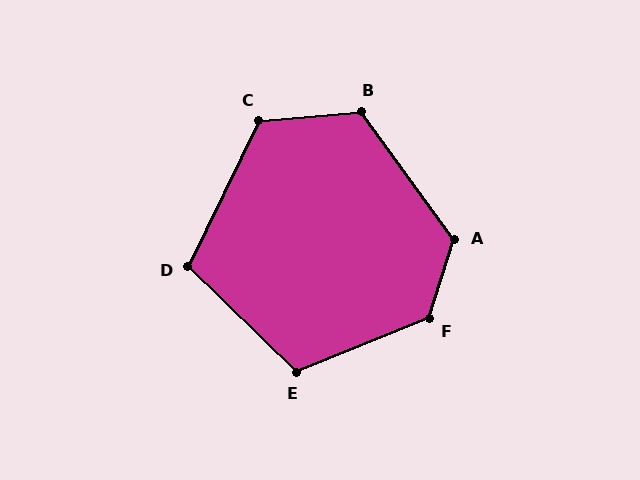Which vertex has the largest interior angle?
F, at approximately 130 degrees.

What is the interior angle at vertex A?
Approximately 126 degrees (obtuse).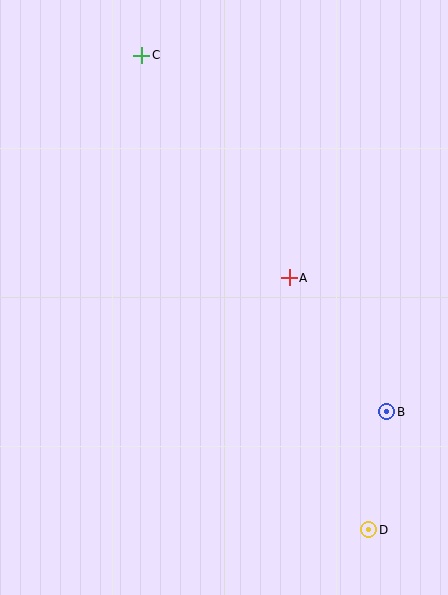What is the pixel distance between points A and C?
The distance between A and C is 267 pixels.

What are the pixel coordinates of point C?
Point C is at (142, 55).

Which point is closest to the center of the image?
Point A at (289, 278) is closest to the center.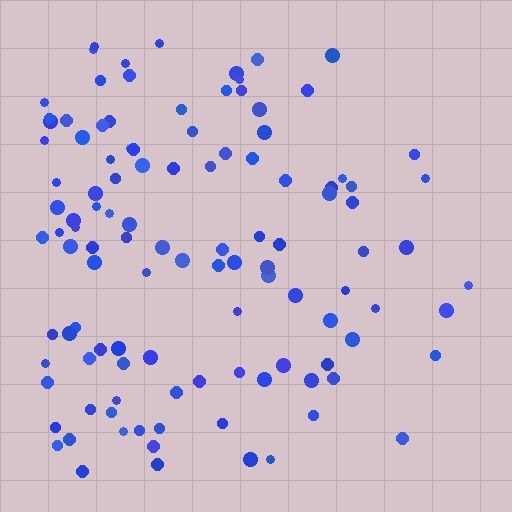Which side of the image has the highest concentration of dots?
The left.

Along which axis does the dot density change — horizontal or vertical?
Horizontal.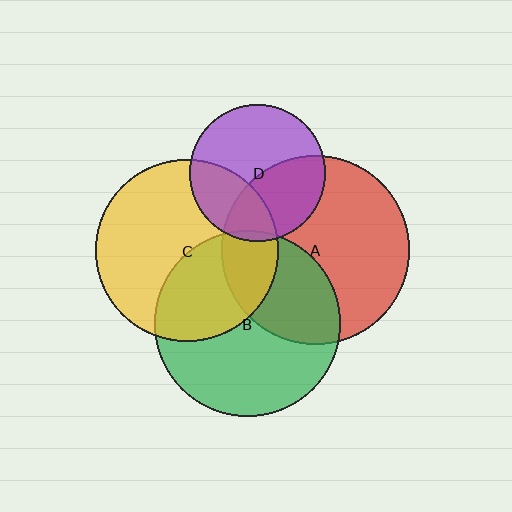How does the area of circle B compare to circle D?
Approximately 1.8 times.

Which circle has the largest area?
Circle A (red).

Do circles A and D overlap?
Yes.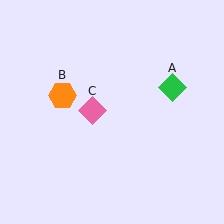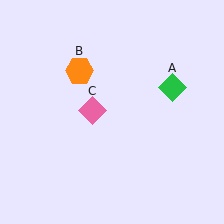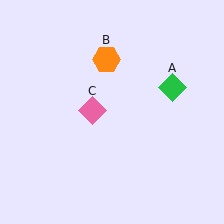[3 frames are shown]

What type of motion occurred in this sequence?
The orange hexagon (object B) rotated clockwise around the center of the scene.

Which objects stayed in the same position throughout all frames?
Green diamond (object A) and pink diamond (object C) remained stationary.